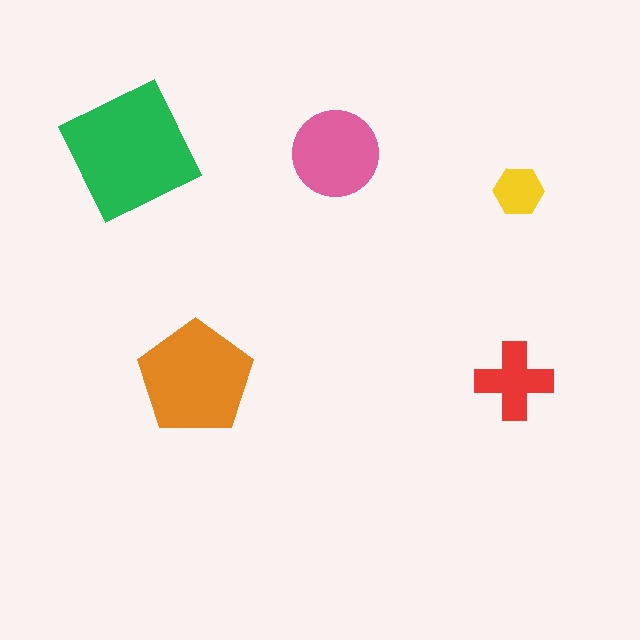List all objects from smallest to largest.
The yellow hexagon, the red cross, the pink circle, the orange pentagon, the green square.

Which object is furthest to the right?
The yellow hexagon is rightmost.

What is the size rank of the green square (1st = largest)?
1st.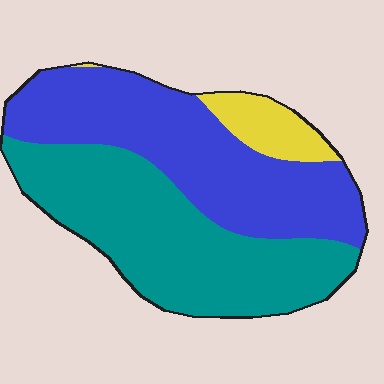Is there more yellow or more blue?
Blue.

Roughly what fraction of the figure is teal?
Teal covers roughly 45% of the figure.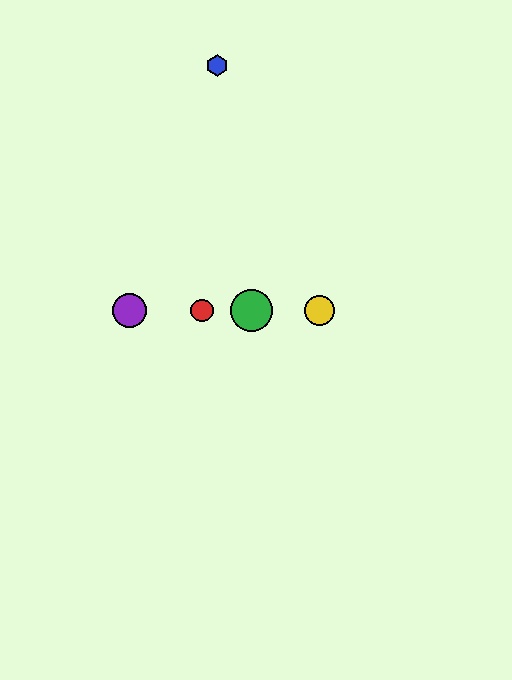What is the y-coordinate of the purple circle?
The purple circle is at y≈310.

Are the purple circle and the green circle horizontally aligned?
Yes, both are at y≈310.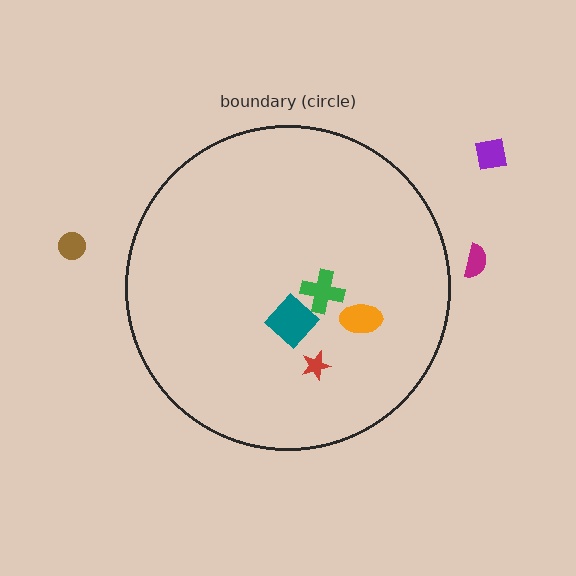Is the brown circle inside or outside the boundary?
Outside.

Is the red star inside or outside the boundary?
Inside.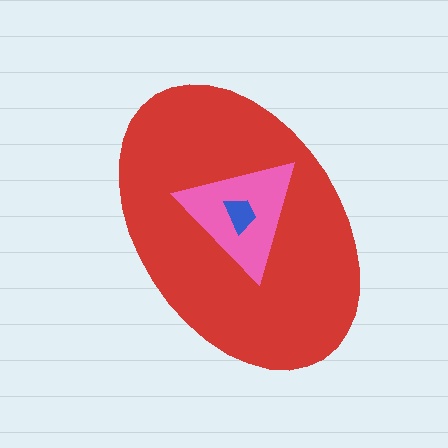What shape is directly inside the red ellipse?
The pink triangle.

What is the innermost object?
The blue trapezoid.